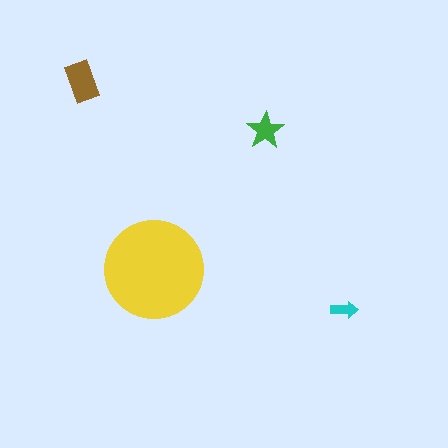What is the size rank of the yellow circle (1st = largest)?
1st.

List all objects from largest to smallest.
The yellow circle, the brown rectangle, the green star, the cyan arrow.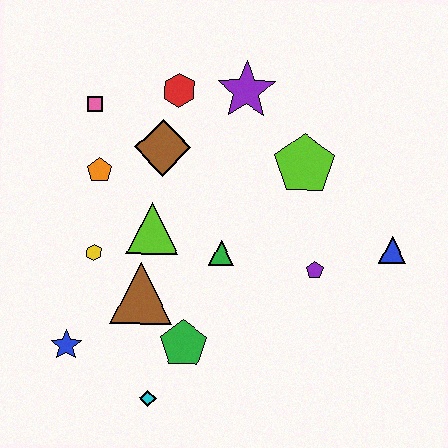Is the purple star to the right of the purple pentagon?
No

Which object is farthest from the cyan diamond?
The purple star is farthest from the cyan diamond.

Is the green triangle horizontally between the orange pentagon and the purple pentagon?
Yes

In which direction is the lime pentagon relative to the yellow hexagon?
The lime pentagon is to the right of the yellow hexagon.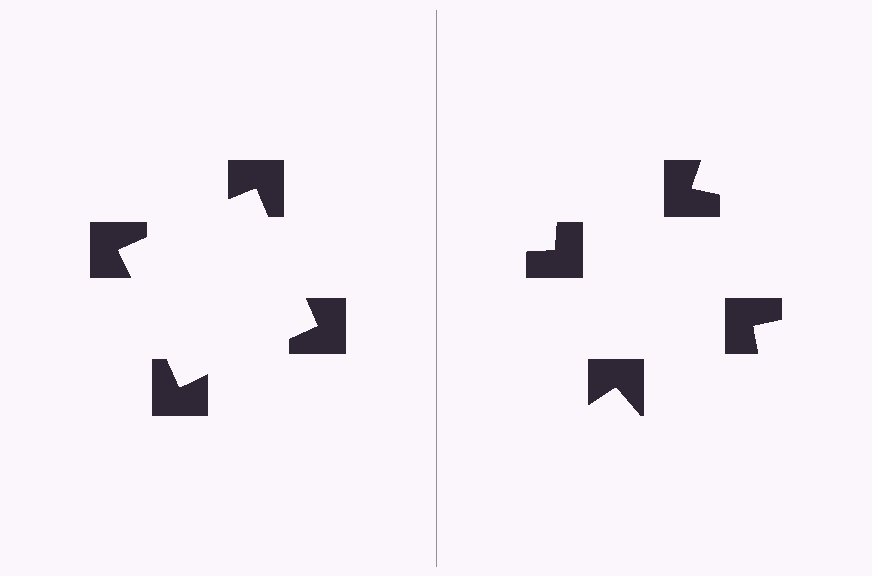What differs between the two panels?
The notched squares are positioned identically on both sides; only the wedge orientations differ. On the left they align to a square; on the right they are misaligned.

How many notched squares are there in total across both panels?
8 — 4 on each side.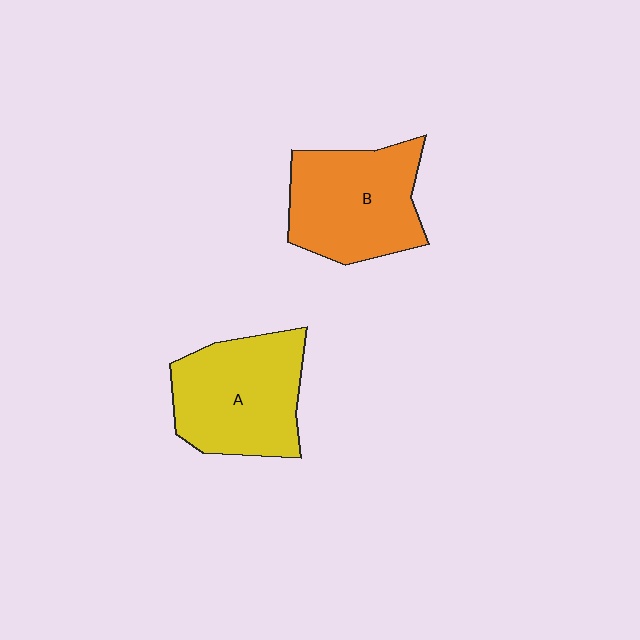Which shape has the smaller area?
Shape B (orange).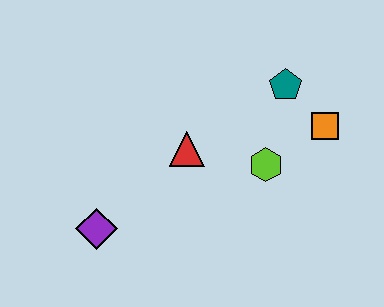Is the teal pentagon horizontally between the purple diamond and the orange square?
Yes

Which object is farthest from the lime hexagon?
The purple diamond is farthest from the lime hexagon.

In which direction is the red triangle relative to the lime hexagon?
The red triangle is to the left of the lime hexagon.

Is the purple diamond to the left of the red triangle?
Yes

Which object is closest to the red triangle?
The lime hexagon is closest to the red triangle.